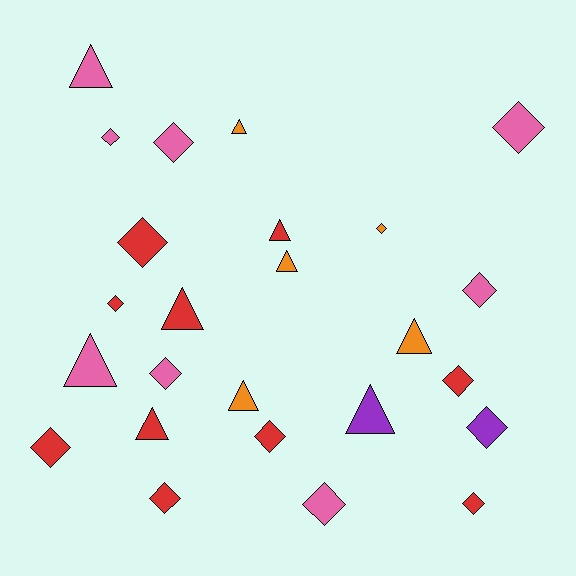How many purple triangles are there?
There is 1 purple triangle.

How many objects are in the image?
There are 25 objects.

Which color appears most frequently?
Red, with 10 objects.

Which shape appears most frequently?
Diamond, with 15 objects.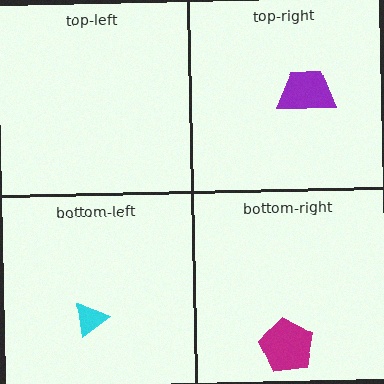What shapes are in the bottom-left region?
The cyan triangle.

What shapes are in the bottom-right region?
The magenta pentagon.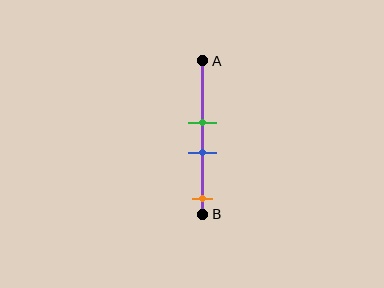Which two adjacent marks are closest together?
The green and blue marks are the closest adjacent pair.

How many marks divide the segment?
There are 3 marks dividing the segment.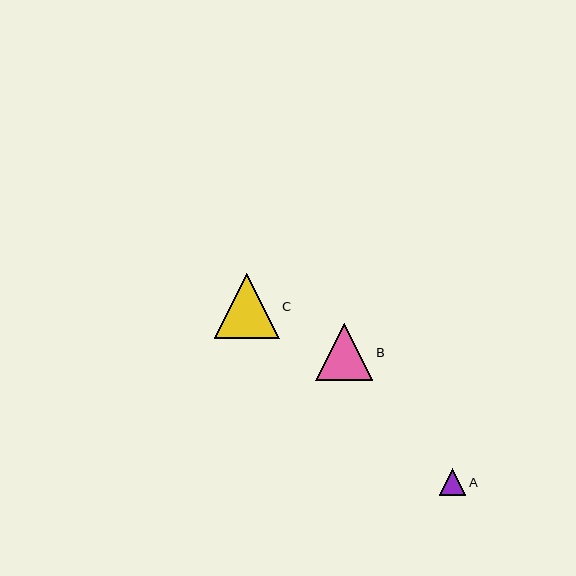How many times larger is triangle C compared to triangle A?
Triangle C is approximately 2.4 times the size of triangle A.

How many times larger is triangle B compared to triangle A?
Triangle B is approximately 2.1 times the size of triangle A.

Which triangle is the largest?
Triangle C is the largest with a size of approximately 65 pixels.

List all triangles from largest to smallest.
From largest to smallest: C, B, A.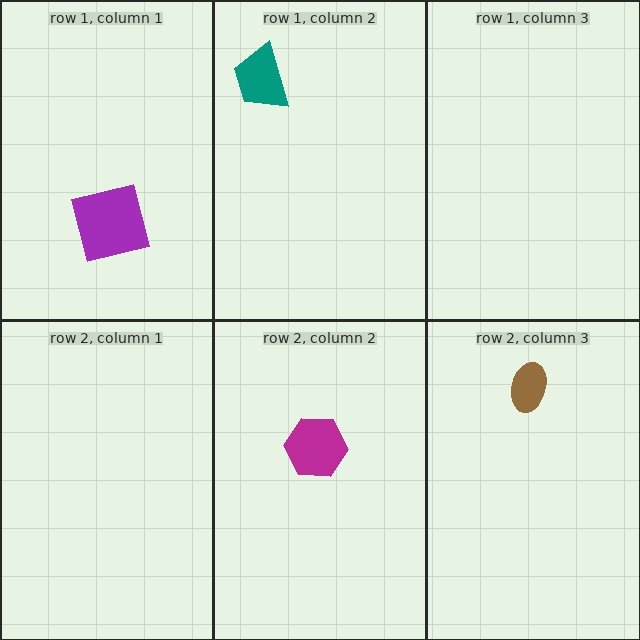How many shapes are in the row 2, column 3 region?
1.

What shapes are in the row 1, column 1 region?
The purple square.